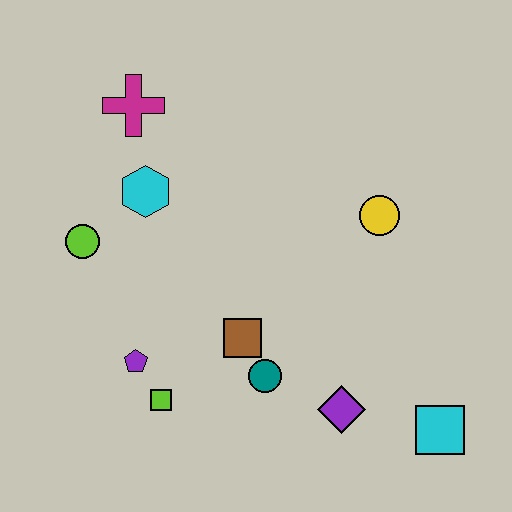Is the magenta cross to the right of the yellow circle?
No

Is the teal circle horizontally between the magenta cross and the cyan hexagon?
No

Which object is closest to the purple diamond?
The teal circle is closest to the purple diamond.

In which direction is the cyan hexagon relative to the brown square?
The cyan hexagon is above the brown square.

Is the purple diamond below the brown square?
Yes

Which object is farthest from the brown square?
The magenta cross is farthest from the brown square.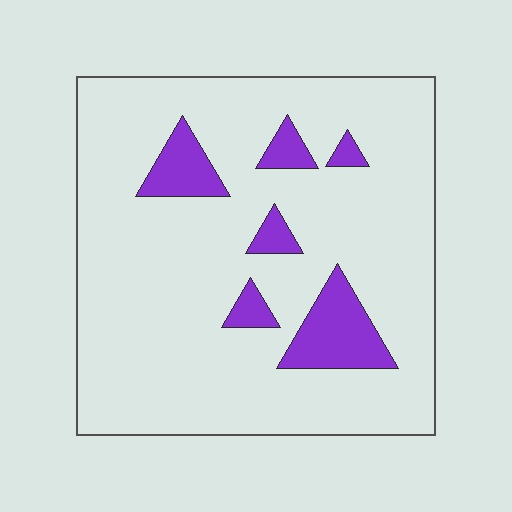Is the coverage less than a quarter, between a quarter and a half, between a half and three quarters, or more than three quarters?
Less than a quarter.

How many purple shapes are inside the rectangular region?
6.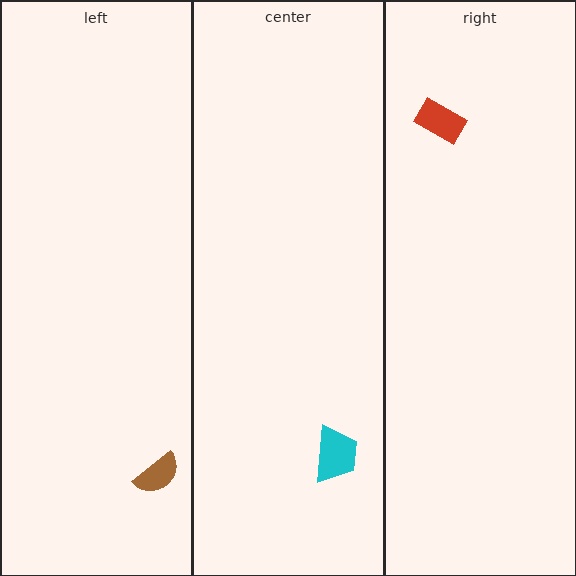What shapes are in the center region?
The cyan trapezoid.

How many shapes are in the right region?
1.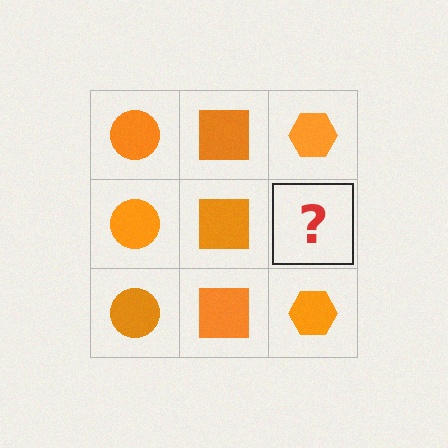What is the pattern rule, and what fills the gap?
The rule is that each column has a consistent shape. The gap should be filled with an orange hexagon.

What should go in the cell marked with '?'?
The missing cell should contain an orange hexagon.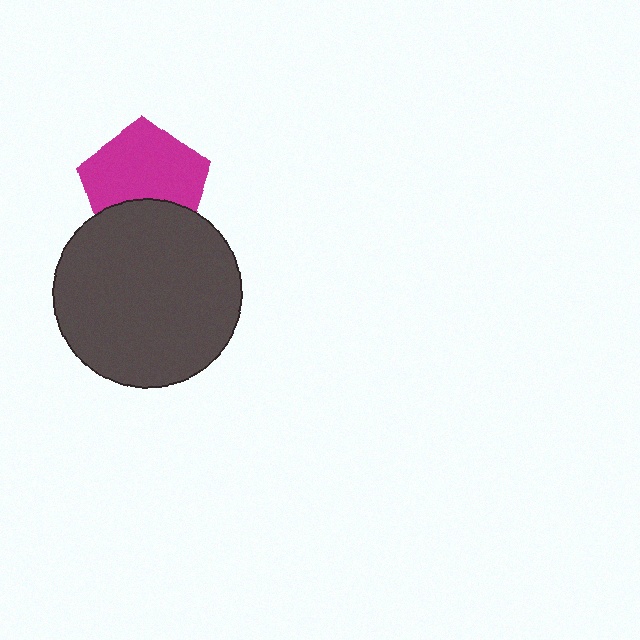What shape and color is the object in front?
The object in front is a dark gray circle.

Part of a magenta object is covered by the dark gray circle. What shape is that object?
It is a pentagon.